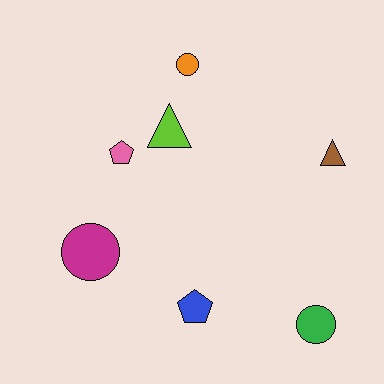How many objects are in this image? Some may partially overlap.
There are 7 objects.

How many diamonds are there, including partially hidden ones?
There are no diamonds.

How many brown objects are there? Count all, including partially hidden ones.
There is 1 brown object.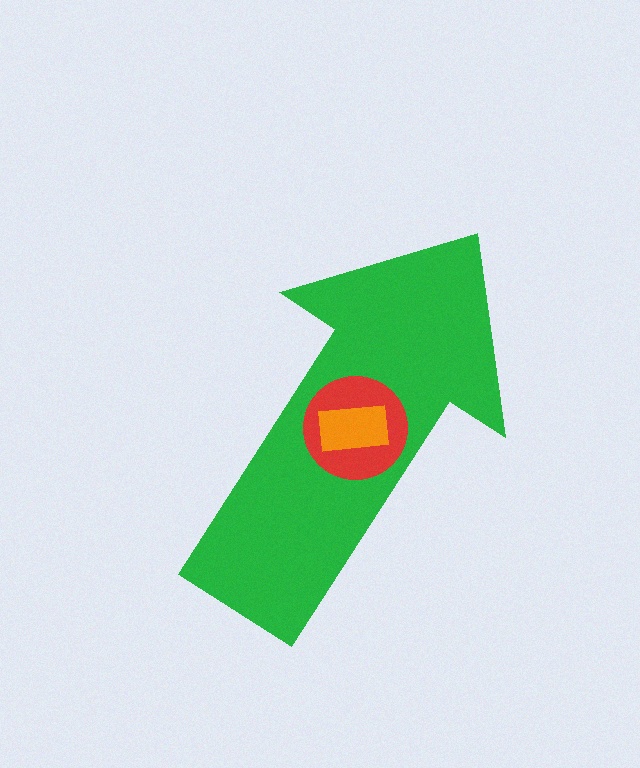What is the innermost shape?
The orange rectangle.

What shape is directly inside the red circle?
The orange rectangle.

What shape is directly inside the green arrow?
The red circle.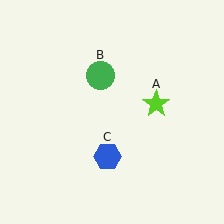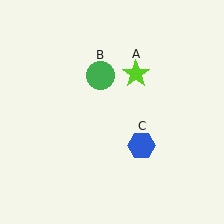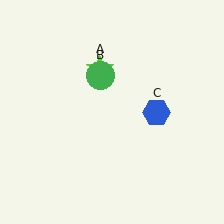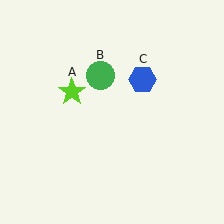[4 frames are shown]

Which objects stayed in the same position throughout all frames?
Green circle (object B) remained stationary.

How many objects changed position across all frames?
2 objects changed position: lime star (object A), blue hexagon (object C).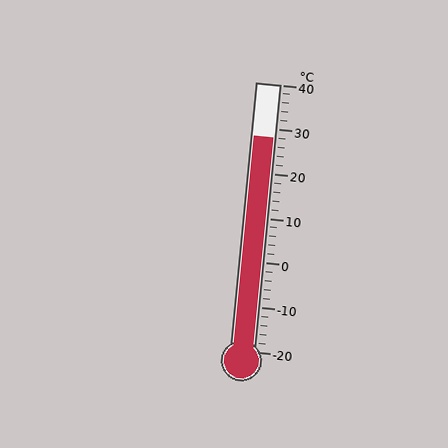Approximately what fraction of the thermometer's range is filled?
The thermometer is filled to approximately 80% of its range.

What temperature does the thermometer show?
The thermometer shows approximately 28°C.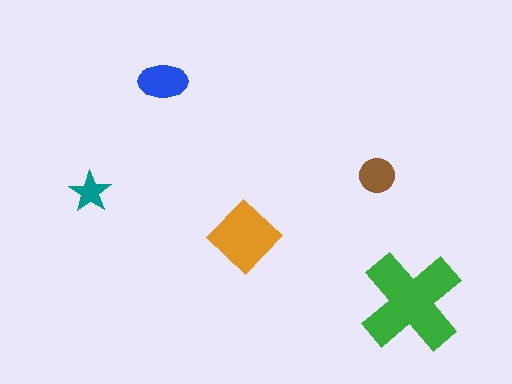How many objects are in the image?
There are 5 objects in the image.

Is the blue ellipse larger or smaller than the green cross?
Smaller.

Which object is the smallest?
The teal star.